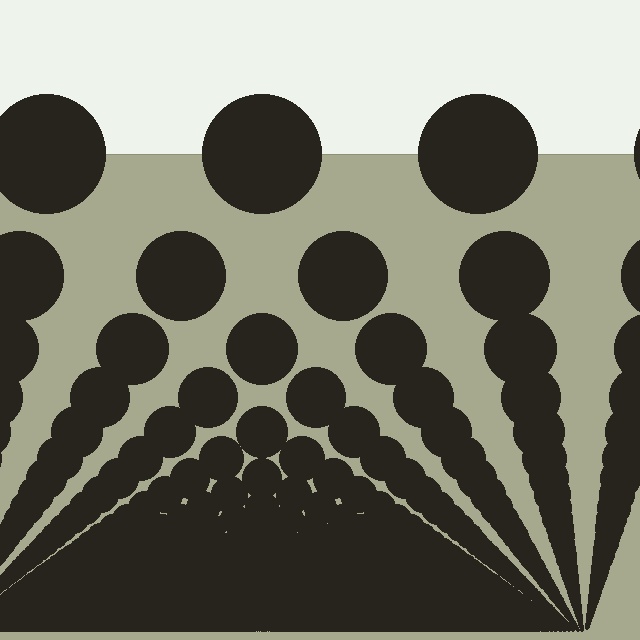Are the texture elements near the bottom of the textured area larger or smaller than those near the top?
Smaller. The gradient is inverted — elements near the bottom are smaller and denser.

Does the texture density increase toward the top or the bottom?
Density increases toward the bottom.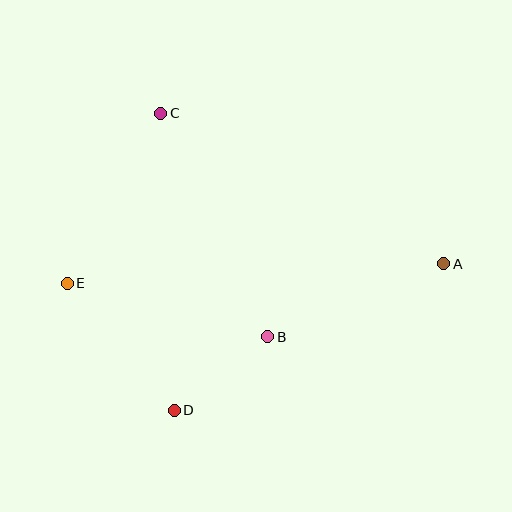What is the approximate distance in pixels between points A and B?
The distance between A and B is approximately 191 pixels.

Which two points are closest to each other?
Points B and D are closest to each other.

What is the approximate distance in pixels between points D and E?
The distance between D and E is approximately 166 pixels.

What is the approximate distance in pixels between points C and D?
The distance between C and D is approximately 298 pixels.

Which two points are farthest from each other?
Points A and E are farthest from each other.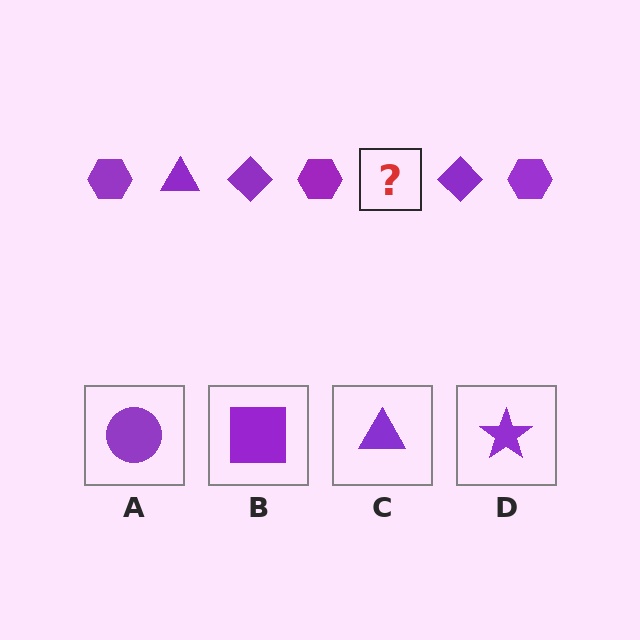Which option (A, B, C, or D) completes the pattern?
C.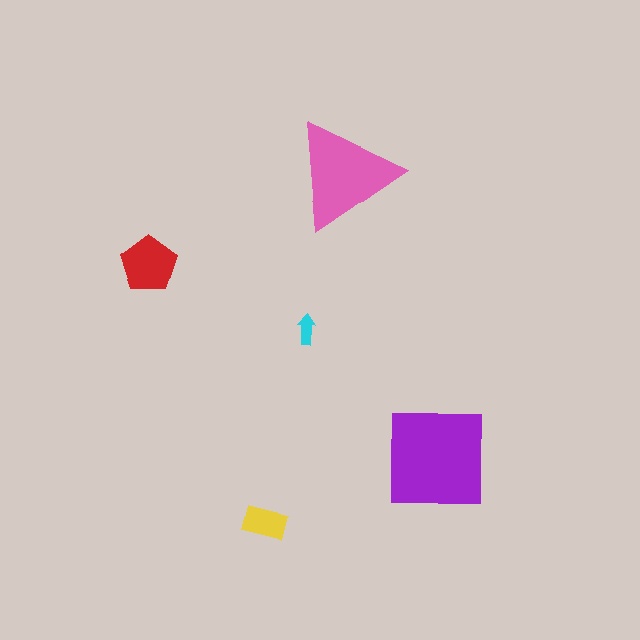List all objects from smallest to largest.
The cyan arrow, the yellow rectangle, the red pentagon, the pink triangle, the purple square.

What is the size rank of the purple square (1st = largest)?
1st.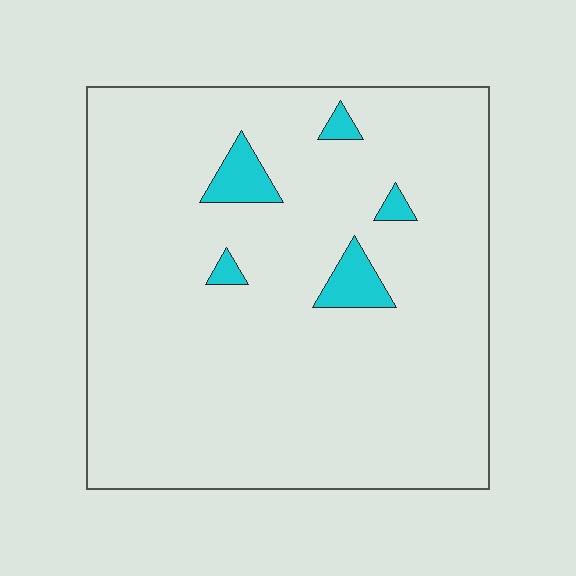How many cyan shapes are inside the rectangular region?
5.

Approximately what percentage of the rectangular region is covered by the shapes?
Approximately 5%.